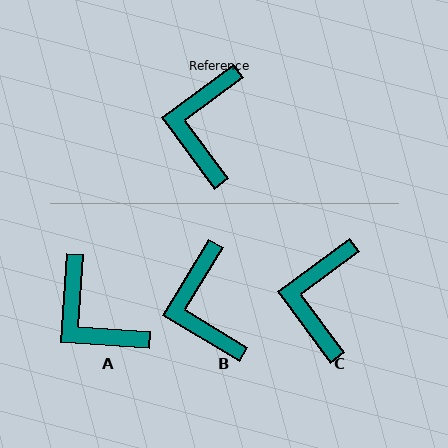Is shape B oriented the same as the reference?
No, it is off by about 22 degrees.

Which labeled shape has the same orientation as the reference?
C.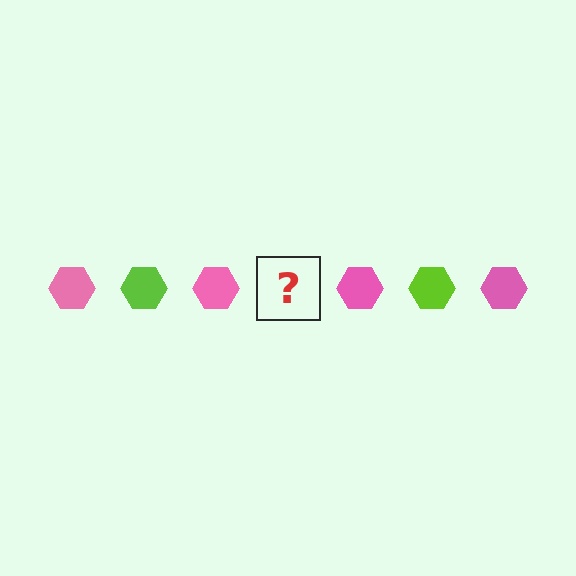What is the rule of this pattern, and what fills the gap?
The rule is that the pattern cycles through pink, lime hexagons. The gap should be filled with a lime hexagon.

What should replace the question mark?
The question mark should be replaced with a lime hexagon.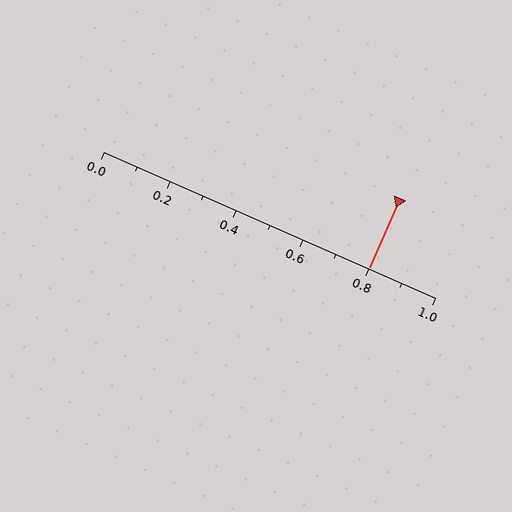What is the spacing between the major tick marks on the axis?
The major ticks are spaced 0.2 apart.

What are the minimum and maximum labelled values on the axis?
The axis runs from 0.0 to 1.0.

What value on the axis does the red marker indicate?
The marker indicates approximately 0.8.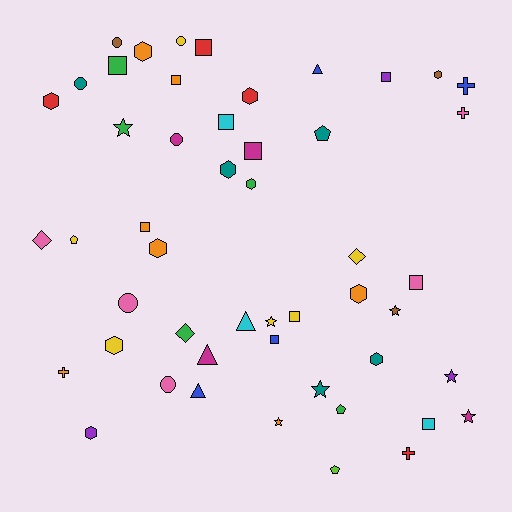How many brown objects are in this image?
There are 3 brown objects.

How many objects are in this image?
There are 50 objects.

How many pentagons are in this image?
There are 4 pentagons.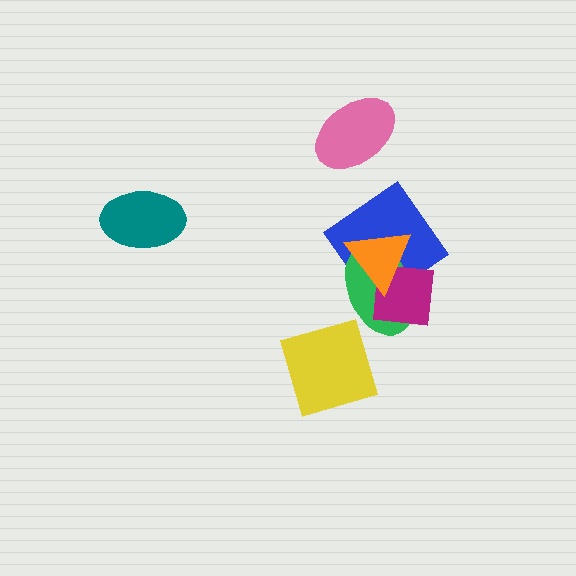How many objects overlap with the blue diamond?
3 objects overlap with the blue diamond.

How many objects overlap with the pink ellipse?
0 objects overlap with the pink ellipse.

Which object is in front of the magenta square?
The orange triangle is in front of the magenta square.